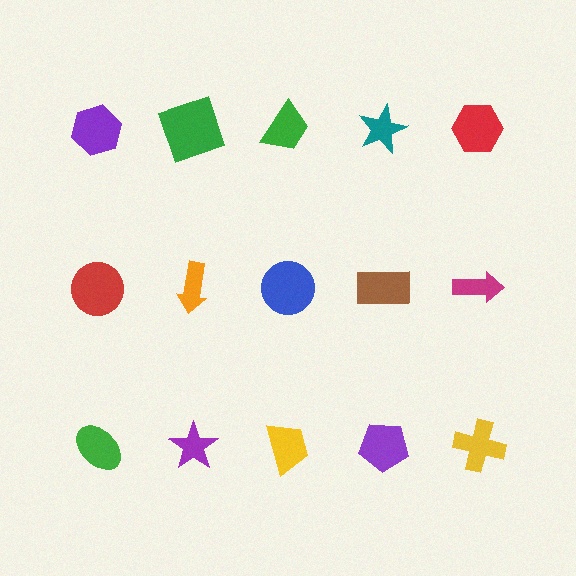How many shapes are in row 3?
5 shapes.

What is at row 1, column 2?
A green square.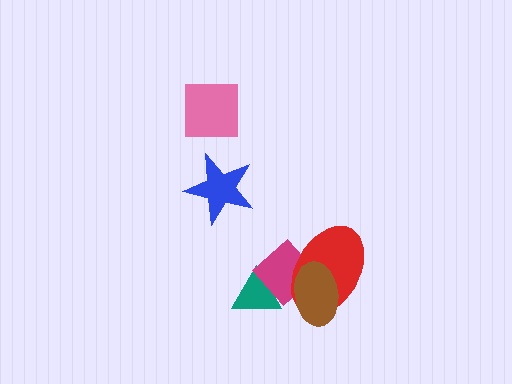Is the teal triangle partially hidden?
Yes, it is partially covered by another shape.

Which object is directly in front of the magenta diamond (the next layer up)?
The red ellipse is directly in front of the magenta diamond.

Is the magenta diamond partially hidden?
Yes, it is partially covered by another shape.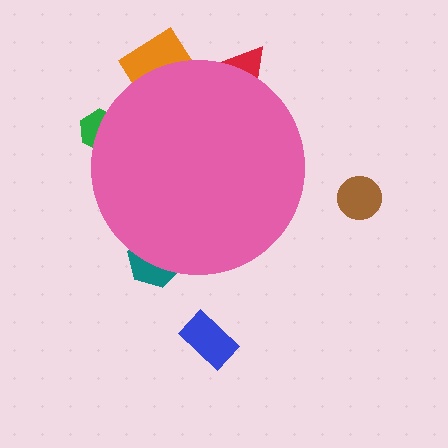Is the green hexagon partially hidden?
Yes, the green hexagon is partially hidden behind the pink circle.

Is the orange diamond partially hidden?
Yes, the orange diamond is partially hidden behind the pink circle.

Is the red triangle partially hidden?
Yes, the red triangle is partially hidden behind the pink circle.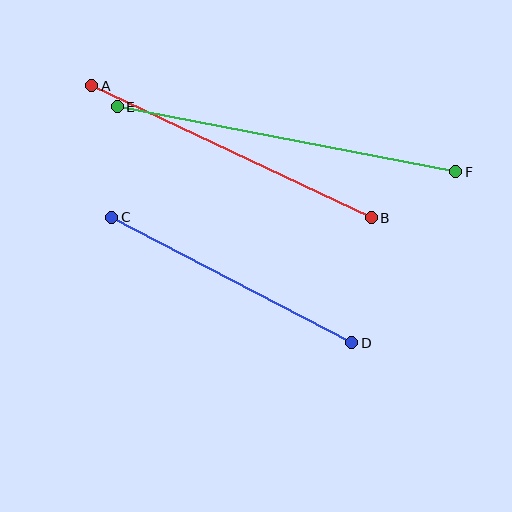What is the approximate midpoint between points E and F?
The midpoint is at approximately (287, 139) pixels.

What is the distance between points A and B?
The distance is approximately 309 pixels.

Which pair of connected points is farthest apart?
Points E and F are farthest apart.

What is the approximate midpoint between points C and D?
The midpoint is at approximately (232, 280) pixels.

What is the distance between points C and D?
The distance is approximately 271 pixels.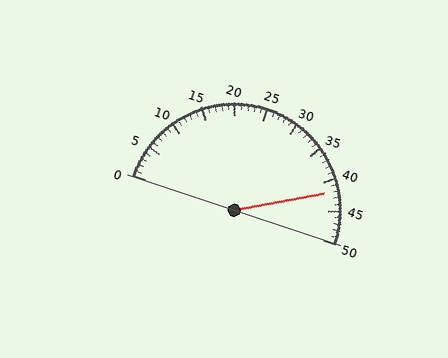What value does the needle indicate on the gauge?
The needle indicates approximately 42.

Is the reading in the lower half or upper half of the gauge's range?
The reading is in the upper half of the range (0 to 50).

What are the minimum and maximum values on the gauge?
The gauge ranges from 0 to 50.